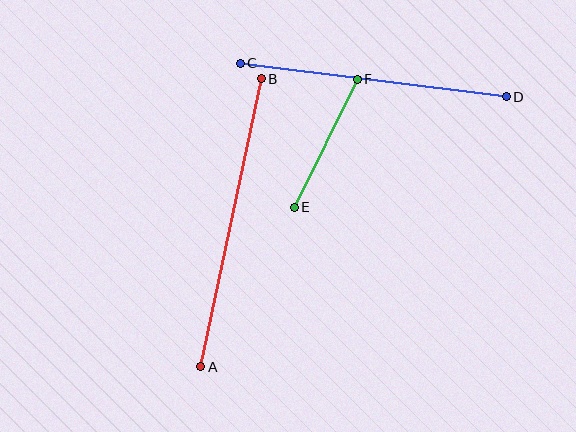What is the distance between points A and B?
The distance is approximately 295 pixels.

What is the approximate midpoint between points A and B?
The midpoint is at approximately (231, 223) pixels.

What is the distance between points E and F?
The distance is approximately 143 pixels.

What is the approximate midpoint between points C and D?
The midpoint is at approximately (373, 80) pixels.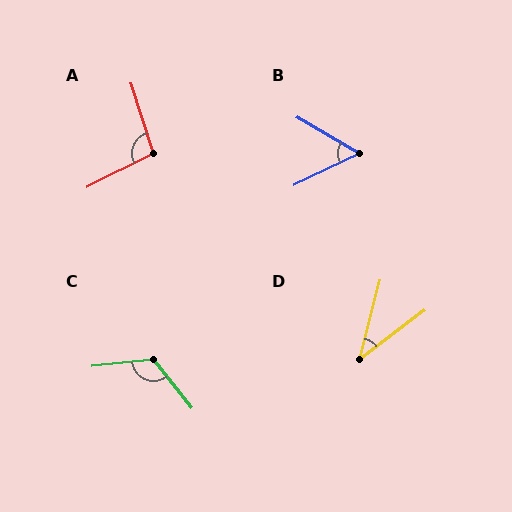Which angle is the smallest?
D, at approximately 38 degrees.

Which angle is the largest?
C, at approximately 122 degrees.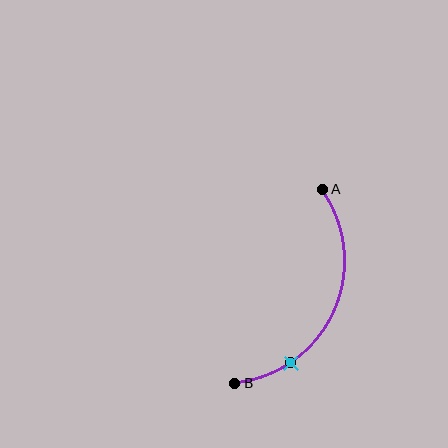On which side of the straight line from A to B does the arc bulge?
The arc bulges to the right of the straight line connecting A and B.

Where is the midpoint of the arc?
The arc midpoint is the point on the curve farthest from the straight line joining A and B. It sits to the right of that line.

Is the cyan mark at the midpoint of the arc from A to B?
No. The cyan mark lies on the arc but is closer to endpoint B. The arc midpoint would be at the point on the curve equidistant along the arc from both A and B.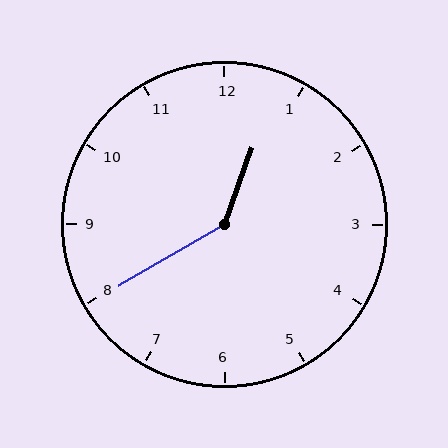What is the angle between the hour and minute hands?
Approximately 140 degrees.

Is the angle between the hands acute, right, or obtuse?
It is obtuse.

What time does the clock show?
12:40.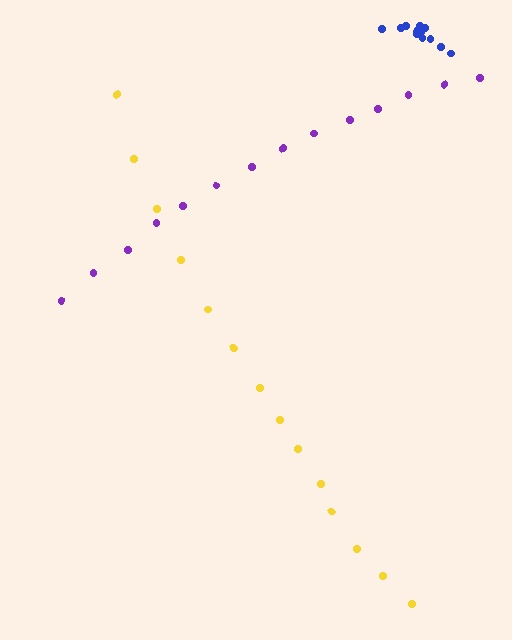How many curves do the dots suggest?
There are 3 distinct paths.